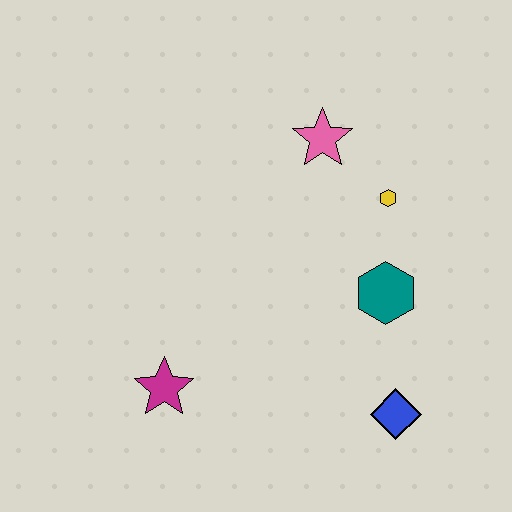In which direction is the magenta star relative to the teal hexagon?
The magenta star is to the left of the teal hexagon.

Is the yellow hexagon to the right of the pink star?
Yes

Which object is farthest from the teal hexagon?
The magenta star is farthest from the teal hexagon.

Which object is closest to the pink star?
The yellow hexagon is closest to the pink star.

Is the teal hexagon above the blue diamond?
Yes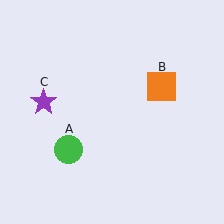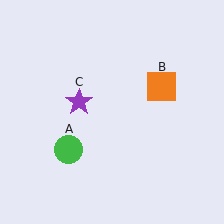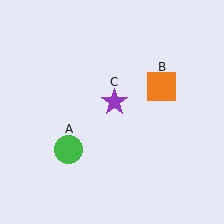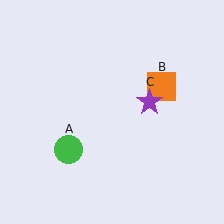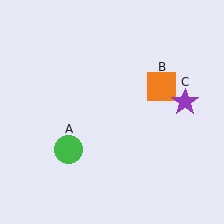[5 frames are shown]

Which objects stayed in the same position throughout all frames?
Green circle (object A) and orange square (object B) remained stationary.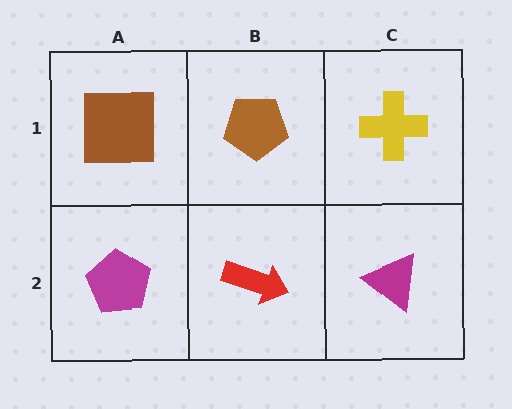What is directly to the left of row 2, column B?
A magenta pentagon.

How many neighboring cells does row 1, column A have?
2.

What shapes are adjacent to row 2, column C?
A yellow cross (row 1, column C), a red arrow (row 2, column B).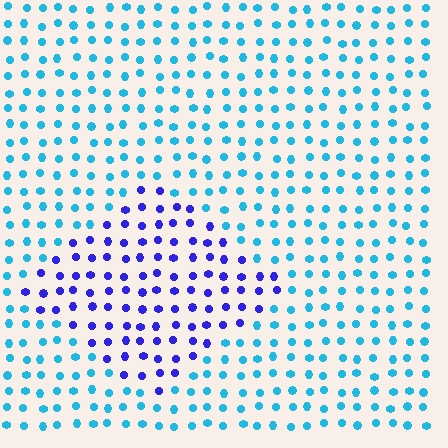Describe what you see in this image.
The image is filled with small cyan elements in a uniform arrangement. A diamond-shaped region is visible where the elements are tinted to a slightly different hue, forming a subtle color boundary.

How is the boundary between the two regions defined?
The boundary is defined purely by a slight shift in hue (about 52 degrees). Spacing, size, and orientation are identical on both sides.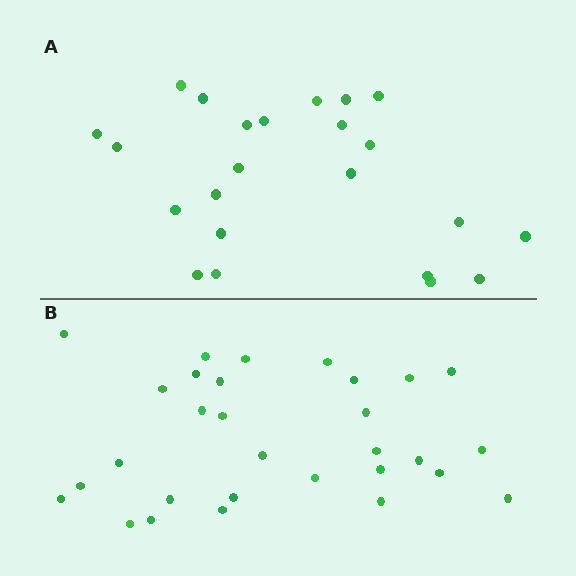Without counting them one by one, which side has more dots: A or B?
Region B (the bottom region) has more dots.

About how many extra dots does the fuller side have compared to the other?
Region B has roughly 8 or so more dots than region A.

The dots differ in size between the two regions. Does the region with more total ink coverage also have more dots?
No. Region A has more total ink coverage because its dots are larger, but region B actually contains more individual dots. Total area can be misleading — the number of items is what matters here.